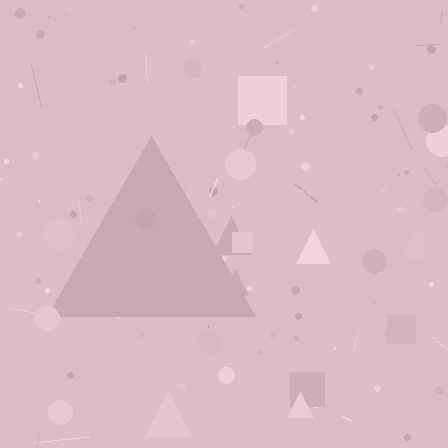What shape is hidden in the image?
A triangle is hidden in the image.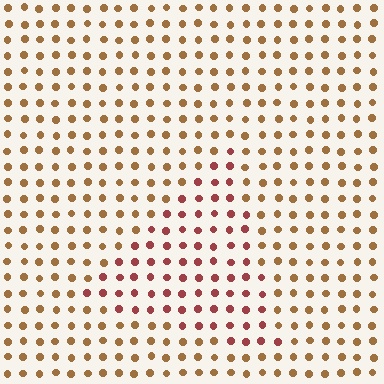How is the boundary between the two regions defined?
The boundary is defined purely by a slight shift in hue (about 37 degrees). Spacing, size, and orientation are identical on both sides.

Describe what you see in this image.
The image is filled with small brown elements in a uniform arrangement. A triangle-shaped region is visible where the elements are tinted to a slightly different hue, forming a subtle color boundary.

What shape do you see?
I see a triangle.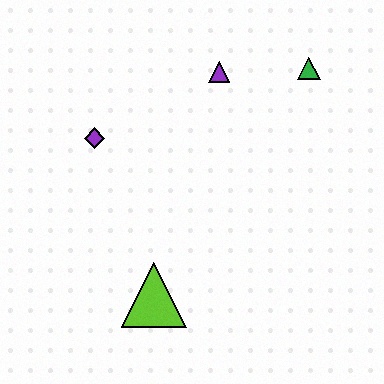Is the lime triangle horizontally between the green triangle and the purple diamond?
Yes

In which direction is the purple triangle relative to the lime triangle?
The purple triangle is above the lime triangle.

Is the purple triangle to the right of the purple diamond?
Yes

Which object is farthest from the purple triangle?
The lime triangle is farthest from the purple triangle.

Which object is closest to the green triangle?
The purple triangle is closest to the green triangle.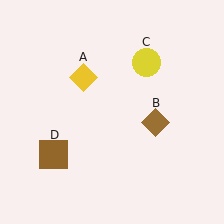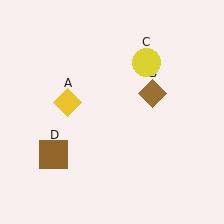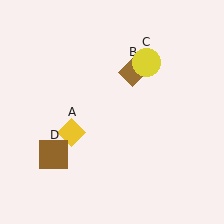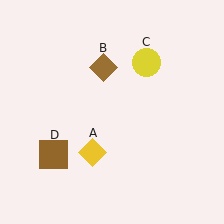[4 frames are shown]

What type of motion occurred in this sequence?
The yellow diamond (object A), brown diamond (object B) rotated counterclockwise around the center of the scene.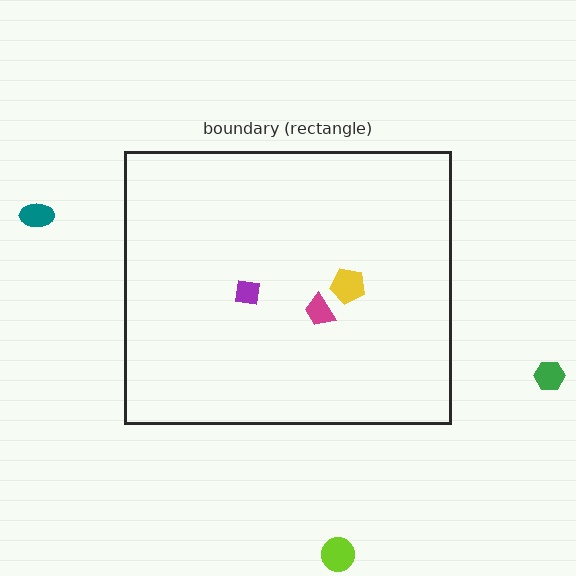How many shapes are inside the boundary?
3 inside, 3 outside.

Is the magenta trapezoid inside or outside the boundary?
Inside.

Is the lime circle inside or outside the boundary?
Outside.